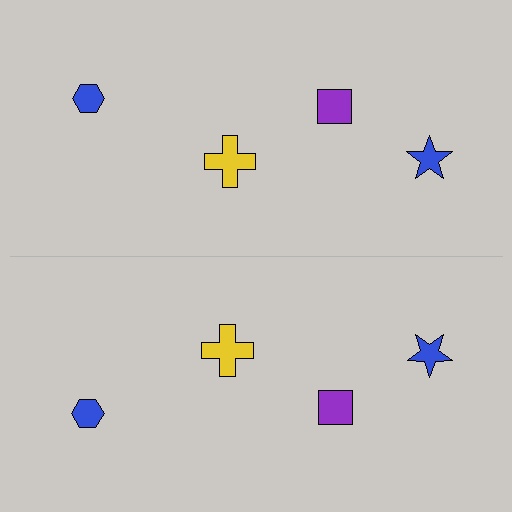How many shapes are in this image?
There are 8 shapes in this image.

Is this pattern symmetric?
Yes, this pattern has bilateral (reflection) symmetry.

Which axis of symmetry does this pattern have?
The pattern has a horizontal axis of symmetry running through the center of the image.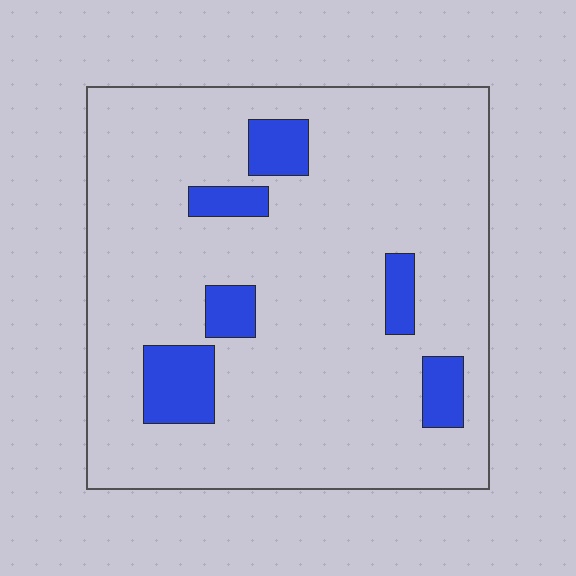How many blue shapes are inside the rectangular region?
6.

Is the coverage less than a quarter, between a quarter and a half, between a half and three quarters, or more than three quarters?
Less than a quarter.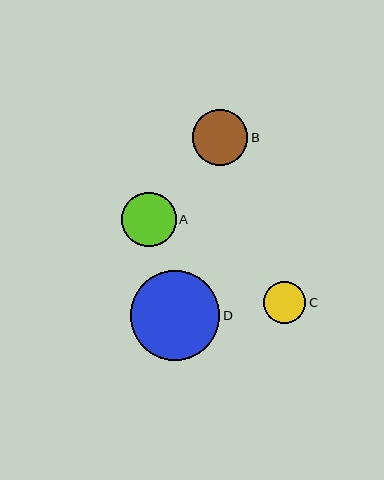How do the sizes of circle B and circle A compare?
Circle B and circle A are approximately the same size.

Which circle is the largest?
Circle D is the largest with a size of approximately 89 pixels.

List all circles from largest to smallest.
From largest to smallest: D, B, A, C.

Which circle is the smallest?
Circle C is the smallest with a size of approximately 42 pixels.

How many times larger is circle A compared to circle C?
Circle A is approximately 1.3 times the size of circle C.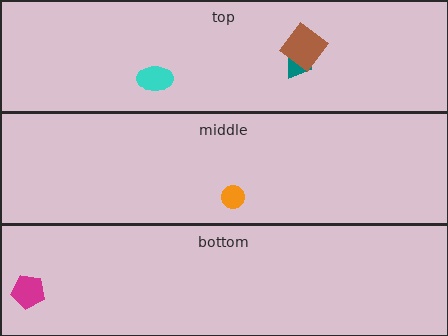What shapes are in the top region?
The teal trapezoid, the brown diamond, the cyan ellipse.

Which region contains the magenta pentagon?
The bottom region.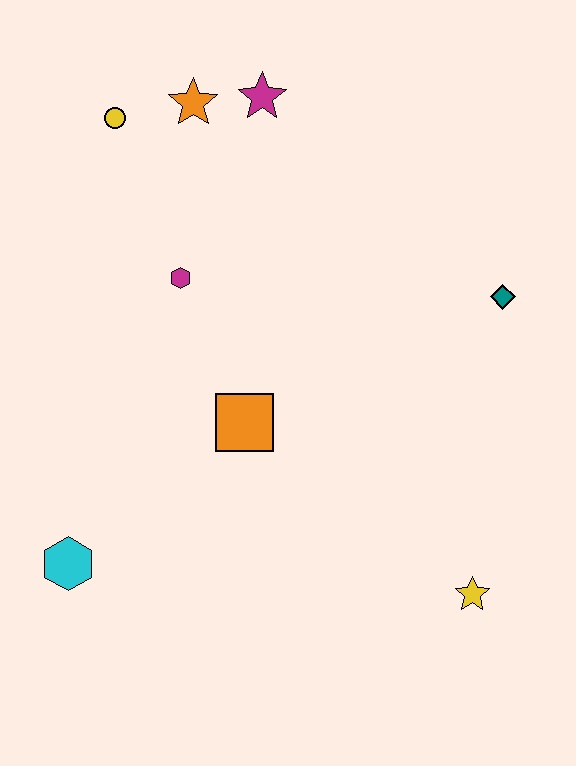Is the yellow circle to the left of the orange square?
Yes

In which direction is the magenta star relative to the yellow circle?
The magenta star is to the right of the yellow circle.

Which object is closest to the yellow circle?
The orange star is closest to the yellow circle.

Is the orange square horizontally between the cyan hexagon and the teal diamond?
Yes